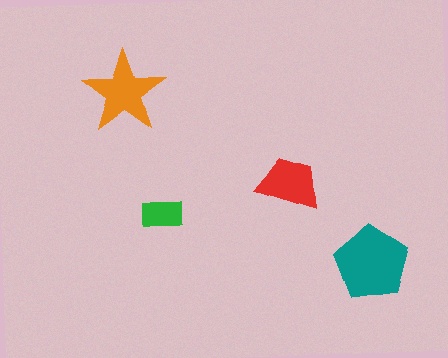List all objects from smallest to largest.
The green rectangle, the red trapezoid, the orange star, the teal pentagon.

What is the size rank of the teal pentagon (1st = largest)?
1st.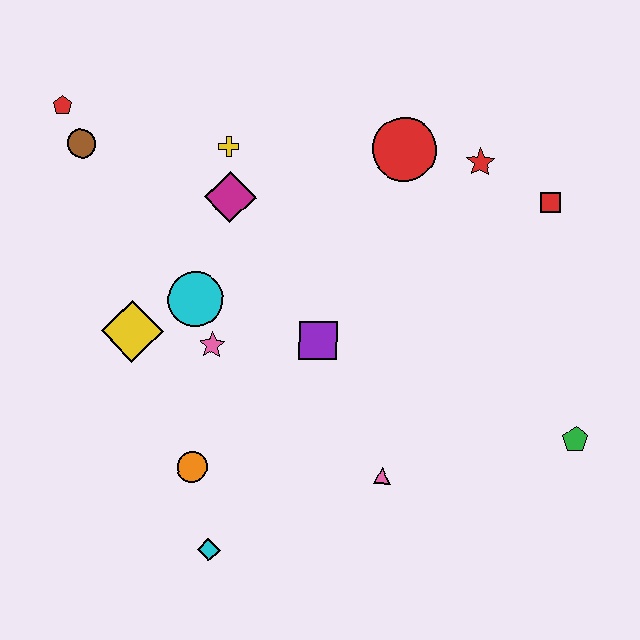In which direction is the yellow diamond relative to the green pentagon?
The yellow diamond is to the left of the green pentagon.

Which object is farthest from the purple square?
The red pentagon is farthest from the purple square.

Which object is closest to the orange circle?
The cyan diamond is closest to the orange circle.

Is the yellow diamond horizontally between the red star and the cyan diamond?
No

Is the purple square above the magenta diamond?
No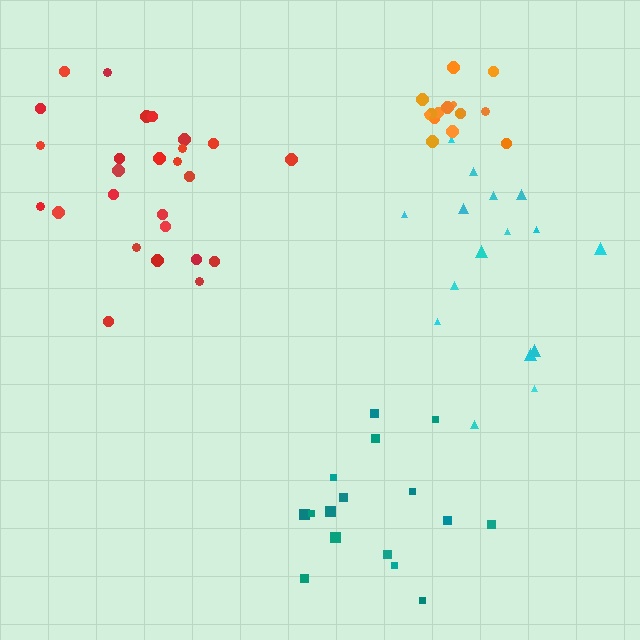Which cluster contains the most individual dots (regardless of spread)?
Red (26).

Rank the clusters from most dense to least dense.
orange, teal, red, cyan.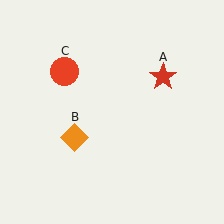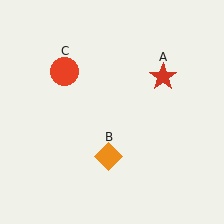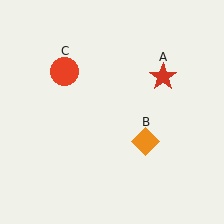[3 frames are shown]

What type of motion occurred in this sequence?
The orange diamond (object B) rotated counterclockwise around the center of the scene.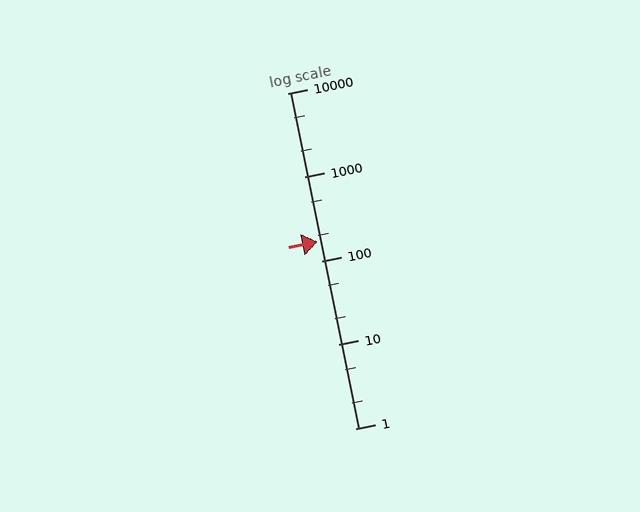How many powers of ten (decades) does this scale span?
The scale spans 4 decades, from 1 to 10000.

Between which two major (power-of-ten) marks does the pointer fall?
The pointer is between 100 and 1000.